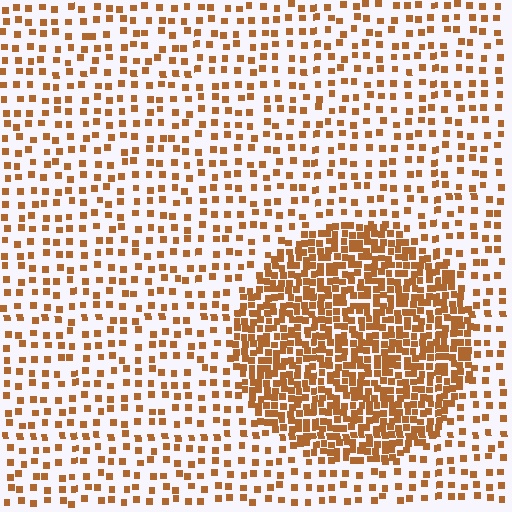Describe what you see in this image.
The image contains small brown elements arranged at two different densities. A circle-shaped region is visible where the elements are more densely packed than the surrounding area.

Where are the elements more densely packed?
The elements are more densely packed inside the circle boundary.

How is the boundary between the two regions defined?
The boundary is defined by a change in element density (approximately 2.8x ratio). All elements are the same color, size, and shape.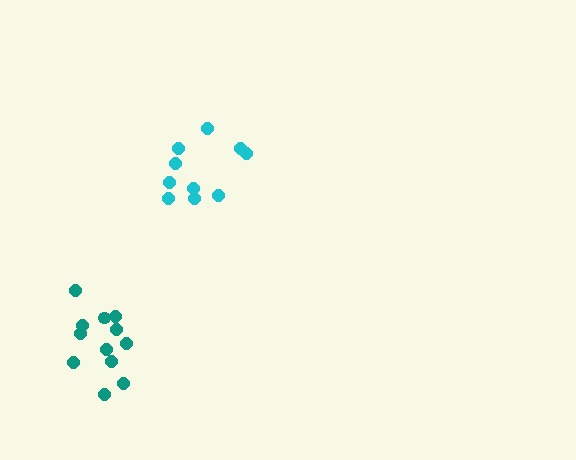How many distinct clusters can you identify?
There are 2 distinct clusters.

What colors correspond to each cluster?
The clusters are colored: teal, cyan.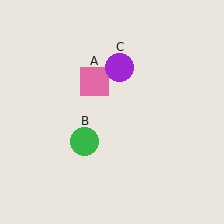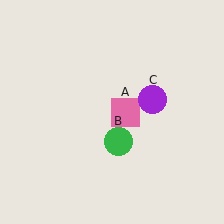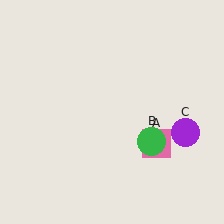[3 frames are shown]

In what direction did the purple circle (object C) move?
The purple circle (object C) moved down and to the right.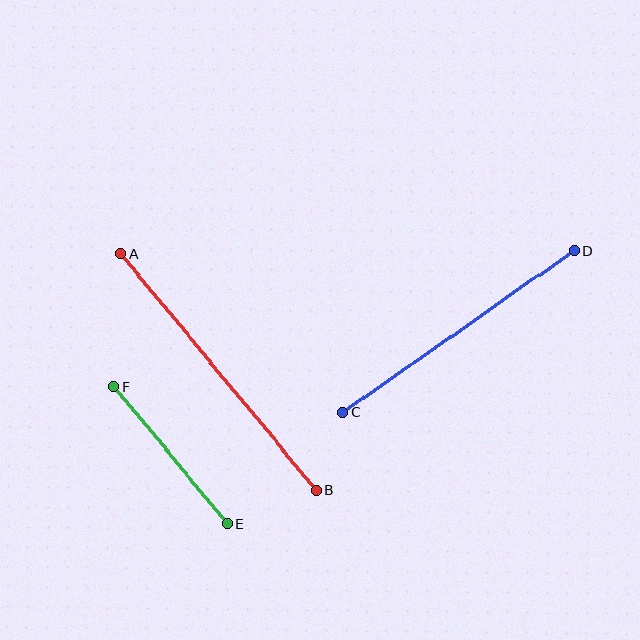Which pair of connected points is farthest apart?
Points A and B are farthest apart.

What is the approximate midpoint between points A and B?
The midpoint is at approximately (218, 372) pixels.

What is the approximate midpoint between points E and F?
The midpoint is at approximately (170, 455) pixels.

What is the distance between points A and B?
The distance is approximately 307 pixels.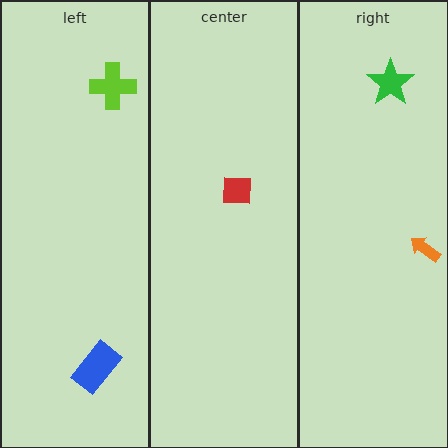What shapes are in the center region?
The red square.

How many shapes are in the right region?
2.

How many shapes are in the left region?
2.